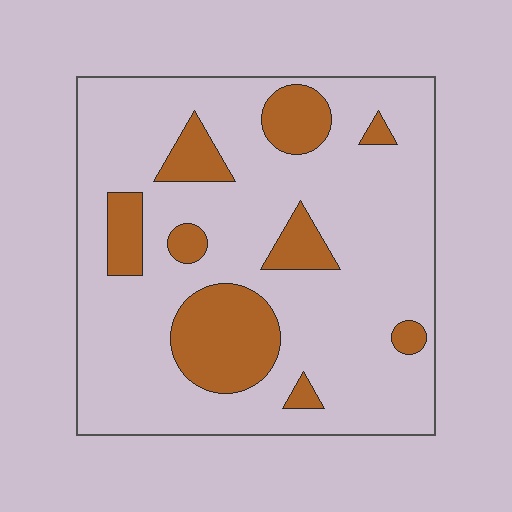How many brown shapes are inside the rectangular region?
9.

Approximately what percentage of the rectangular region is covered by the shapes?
Approximately 20%.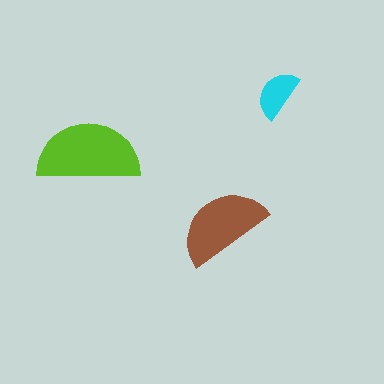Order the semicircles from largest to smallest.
the lime one, the brown one, the cyan one.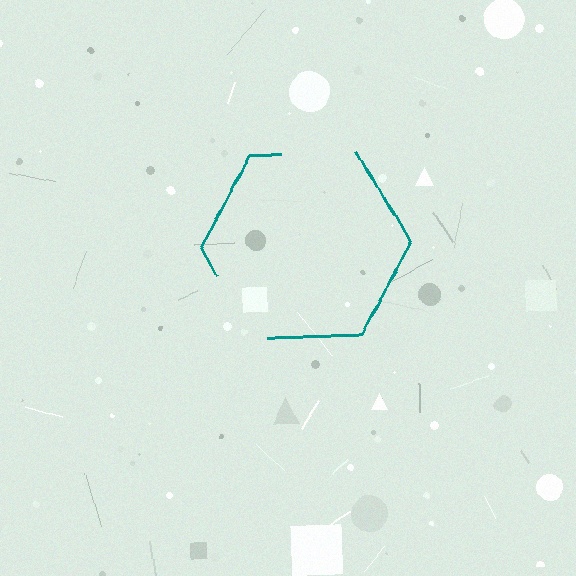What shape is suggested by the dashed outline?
The dashed outline suggests a hexagon.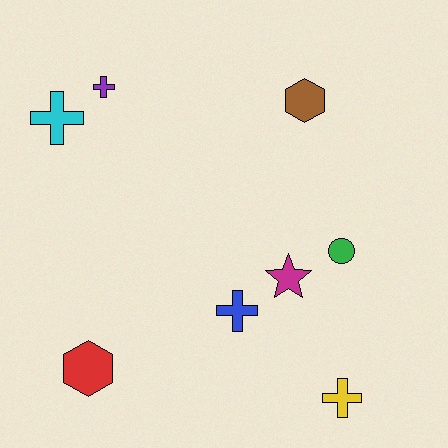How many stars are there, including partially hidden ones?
There is 1 star.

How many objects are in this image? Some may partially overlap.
There are 8 objects.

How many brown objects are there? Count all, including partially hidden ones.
There is 1 brown object.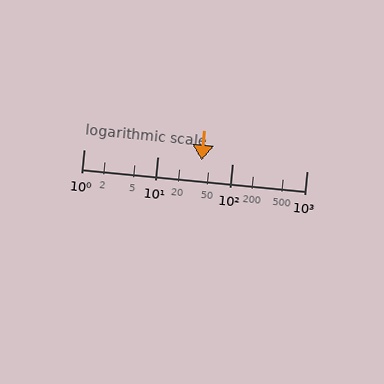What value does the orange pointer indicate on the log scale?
The pointer indicates approximately 39.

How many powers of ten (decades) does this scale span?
The scale spans 3 decades, from 1 to 1000.